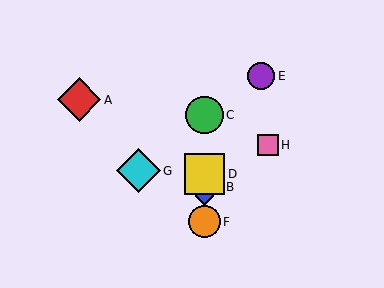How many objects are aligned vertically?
4 objects (B, C, D, F) are aligned vertically.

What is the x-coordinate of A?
Object A is at x≈79.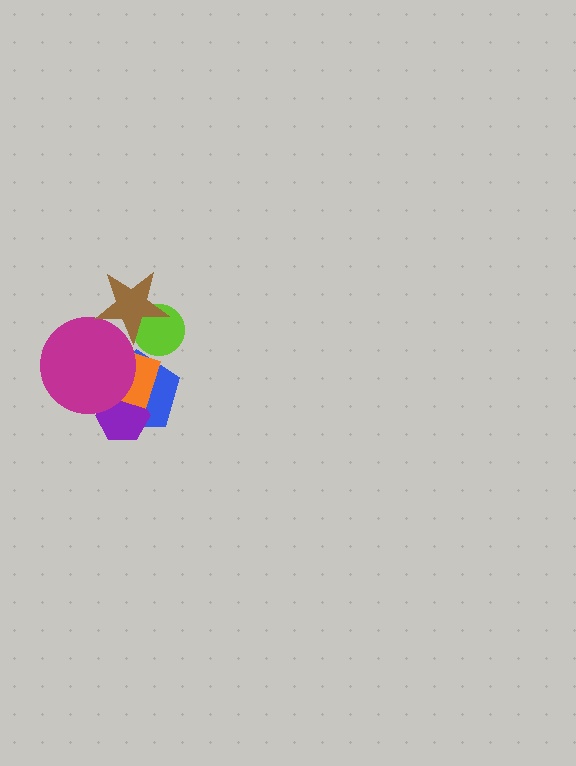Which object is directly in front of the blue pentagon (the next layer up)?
The purple hexagon is directly in front of the blue pentagon.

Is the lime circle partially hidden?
Yes, it is partially covered by another shape.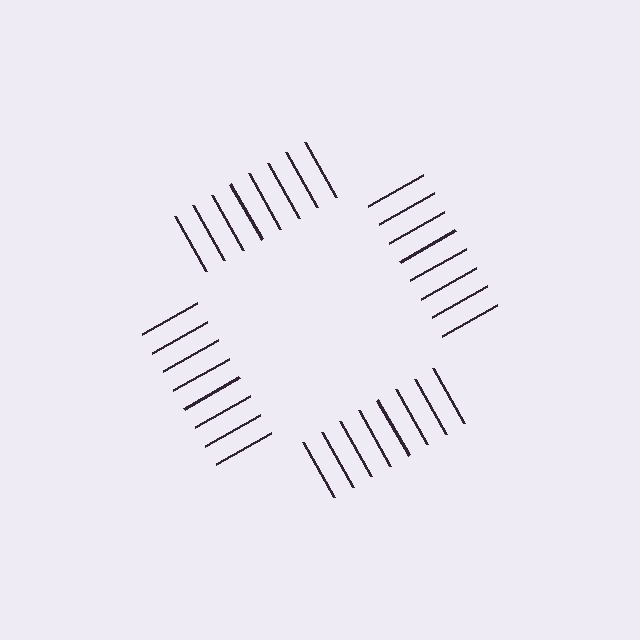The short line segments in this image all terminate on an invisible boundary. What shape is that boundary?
An illusory square — the line segments terminate on its edges but no continuous stroke is drawn.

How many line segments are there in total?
32 — 8 along each of the 4 edges.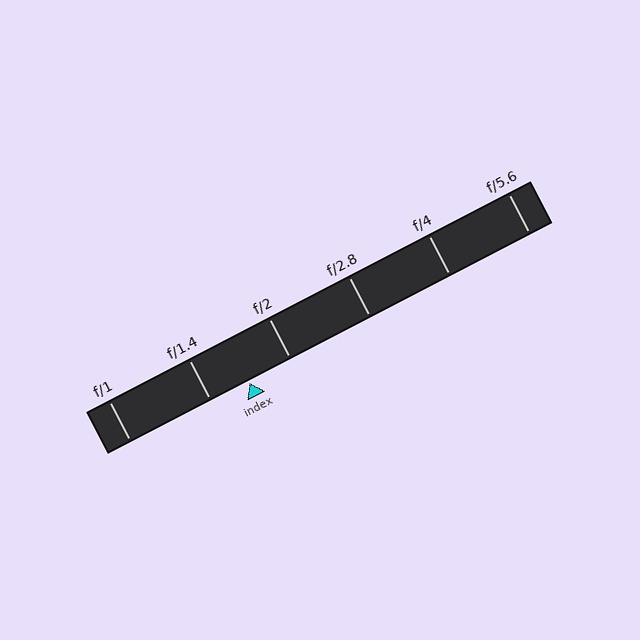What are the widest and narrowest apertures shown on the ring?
The widest aperture shown is f/1 and the narrowest is f/5.6.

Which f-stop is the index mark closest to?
The index mark is closest to f/1.4.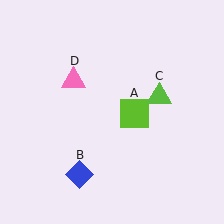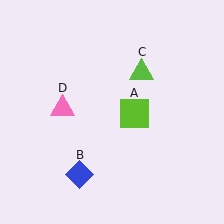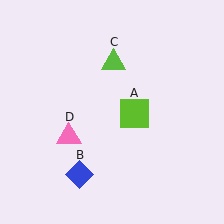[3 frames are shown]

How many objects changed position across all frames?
2 objects changed position: lime triangle (object C), pink triangle (object D).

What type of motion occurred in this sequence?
The lime triangle (object C), pink triangle (object D) rotated counterclockwise around the center of the scene.